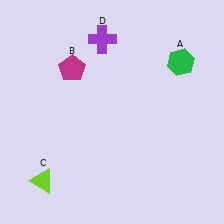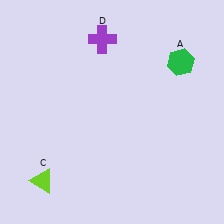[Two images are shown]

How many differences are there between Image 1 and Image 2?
There is 1 difference between the two images.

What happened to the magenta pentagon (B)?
The magenta pentagon (B) was removed in Image 2. It was in the top-left area of Image 1.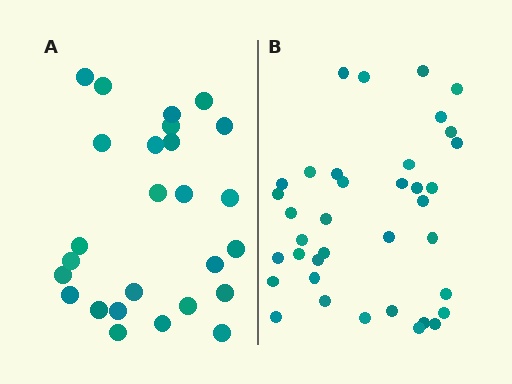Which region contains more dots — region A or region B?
Region B (the right region) has more dots.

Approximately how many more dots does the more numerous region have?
Region B has roughly 12 or so more dots than region A.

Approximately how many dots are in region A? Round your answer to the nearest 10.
About 30 dots. (The exact count is 26, which rounds to 30.)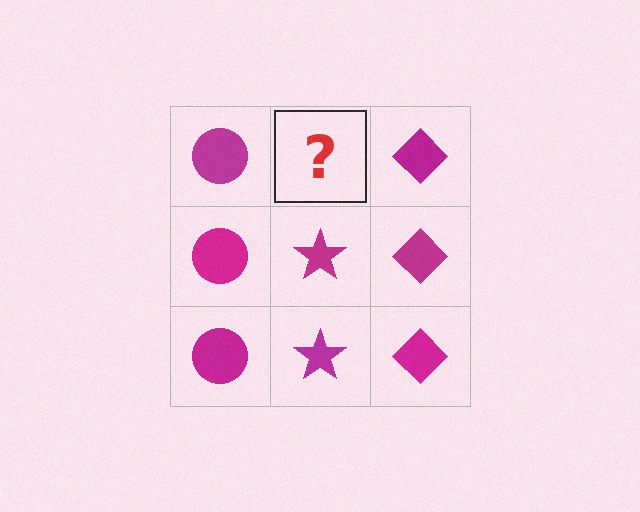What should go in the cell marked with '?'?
The missing cell should contain a magenta star.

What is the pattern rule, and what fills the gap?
The rule is that each column has a consistent shape. The gap should be filled with a magenta star.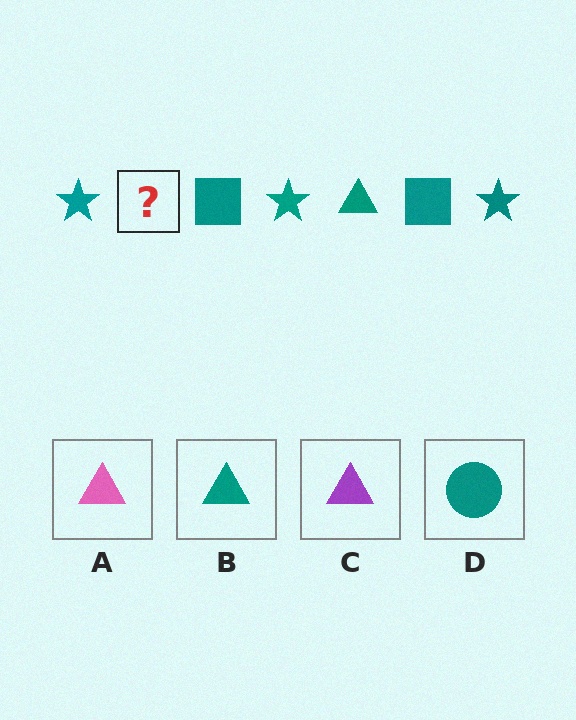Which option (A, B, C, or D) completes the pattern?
B.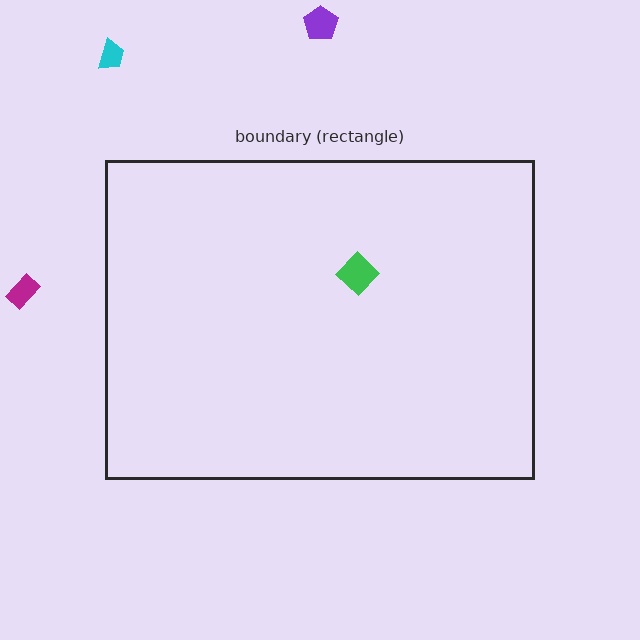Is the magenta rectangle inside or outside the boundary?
Outside.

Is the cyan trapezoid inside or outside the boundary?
Outside.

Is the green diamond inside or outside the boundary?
Inside.